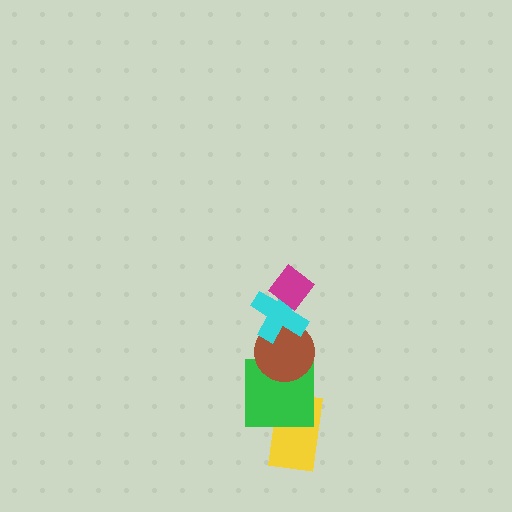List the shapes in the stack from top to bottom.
From top to bottom: the magenta diamond, the cyan cross, the brown circle, the green square, the yellow rectangle.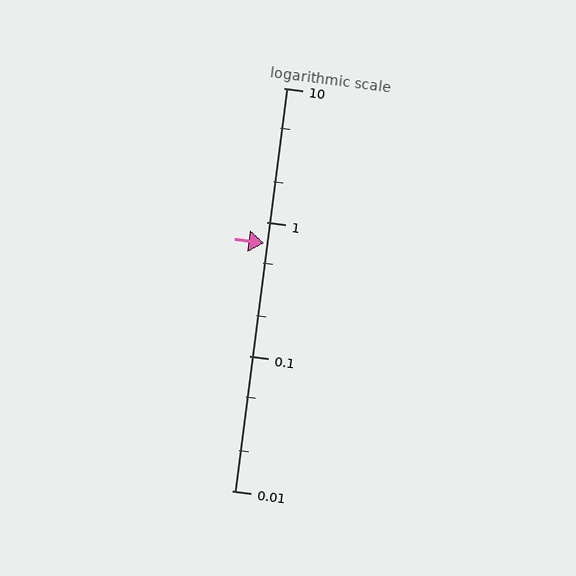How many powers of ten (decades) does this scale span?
The scale spans 3 decades, from 0.01 to 10.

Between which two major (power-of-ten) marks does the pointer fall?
The pointer is between 0.1 and 1.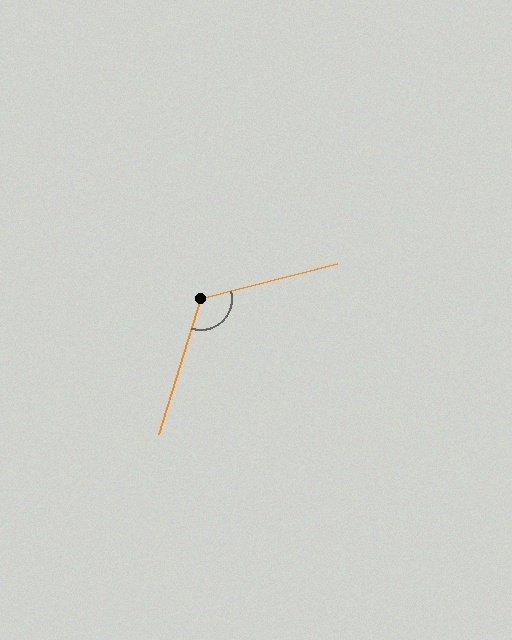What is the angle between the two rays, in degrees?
Approximately 122 degrees.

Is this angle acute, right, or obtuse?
It is obtuse.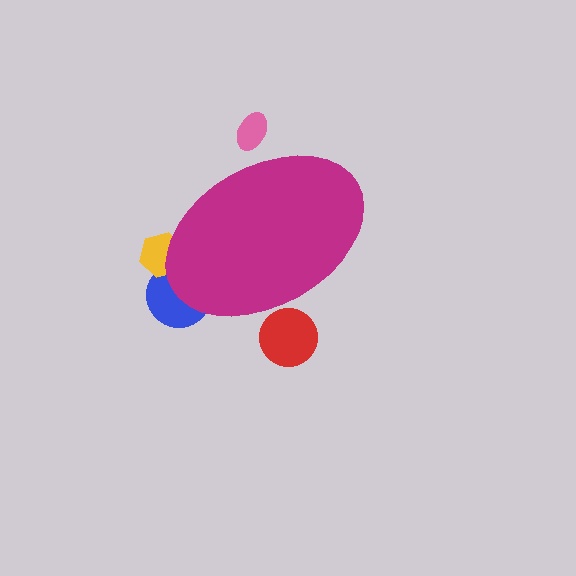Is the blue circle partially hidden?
Yes, the blue circle is partially hidden behind the magenta ellipse.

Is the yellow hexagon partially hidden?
Yes, the yellow hexagon is partially hidden behind the magenta ellipse.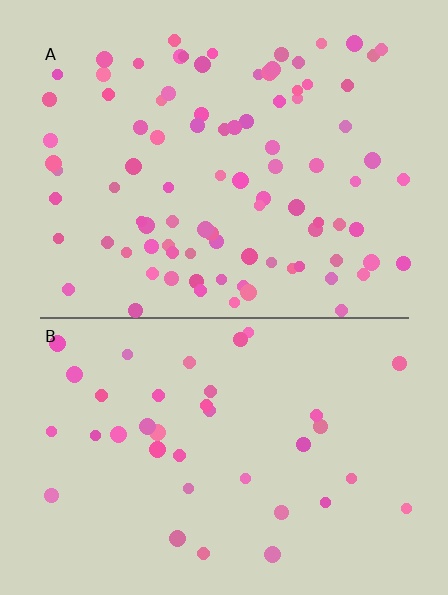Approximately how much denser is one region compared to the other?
Approximately 2.4× — region A over region B.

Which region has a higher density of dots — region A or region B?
A (the top).